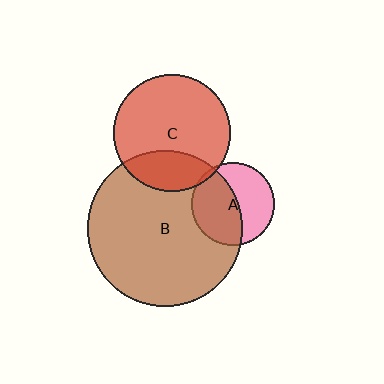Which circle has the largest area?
Circle B (brown).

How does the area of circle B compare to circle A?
Approximately 3.5 times.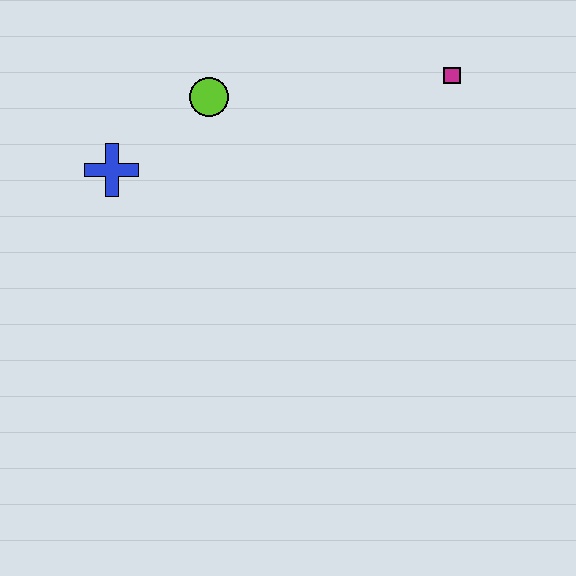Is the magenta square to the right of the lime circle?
Yes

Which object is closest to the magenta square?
The lime circle is closest to the magenta square.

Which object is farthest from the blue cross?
The magenta square is farthest from the blue cross.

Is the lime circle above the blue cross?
Yes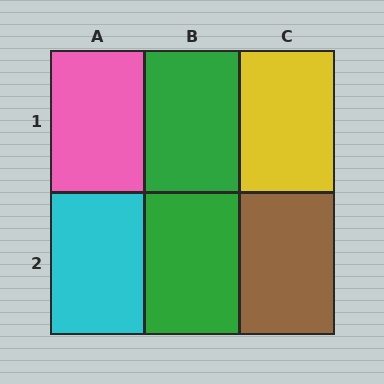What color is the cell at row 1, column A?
Pink.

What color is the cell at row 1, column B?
Green.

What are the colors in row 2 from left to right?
Cyan, green, brown.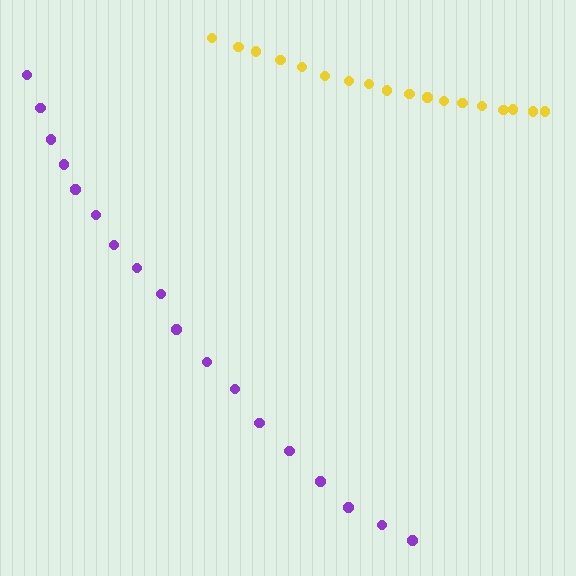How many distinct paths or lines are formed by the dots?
There are 2 distinct paths.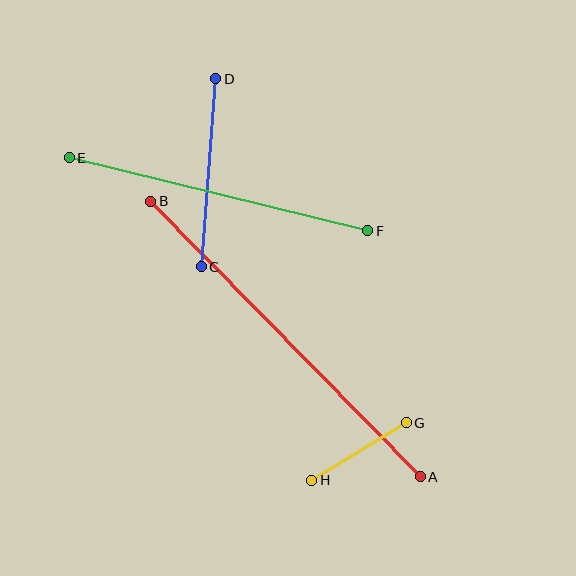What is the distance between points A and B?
The distance is approximately 386 pixels.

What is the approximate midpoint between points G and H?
The midpoint is at approximately (359, 451) pixels.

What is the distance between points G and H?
The distance is approximately 110 pixels.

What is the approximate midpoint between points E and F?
The midpoint is at approximately (219, 194) pixels.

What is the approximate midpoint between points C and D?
The midpoint is at approximately (208, 173) pixels.